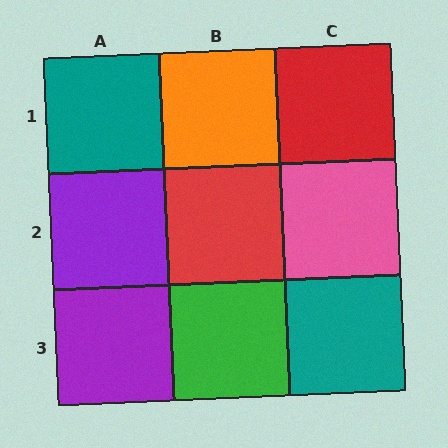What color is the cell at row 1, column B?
Orange.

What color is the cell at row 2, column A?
Purple.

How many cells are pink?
1 cell is pink.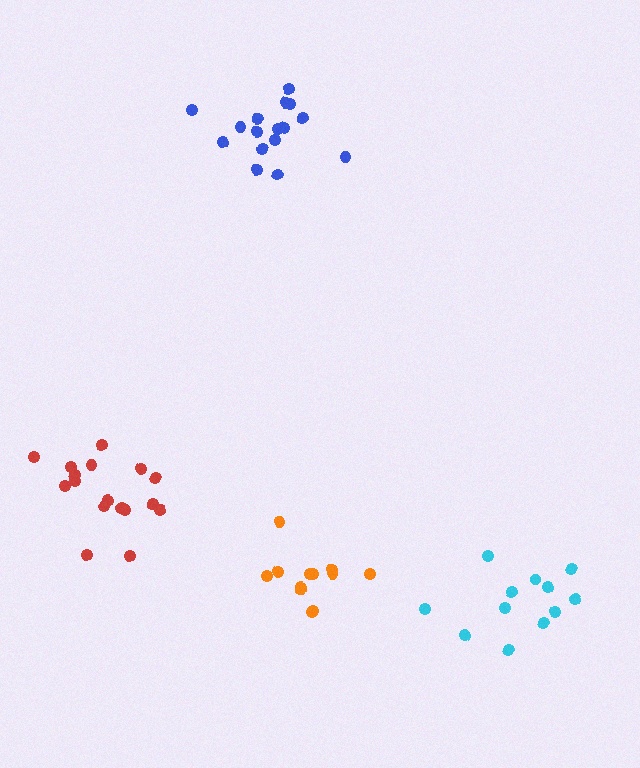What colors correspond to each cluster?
The clusters are colored: cyan, blue, orange, red.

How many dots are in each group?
Group 1: 12 dots, Group 2: 16 dots, Group 3: 12 dots, Group 4: 17 dots (57 total).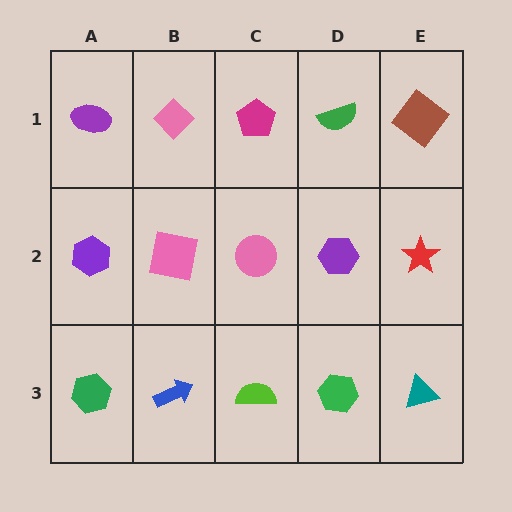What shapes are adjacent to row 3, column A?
A purple hexagon (row 2, column A), a blue arrow (row 3, column B).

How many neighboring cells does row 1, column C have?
3.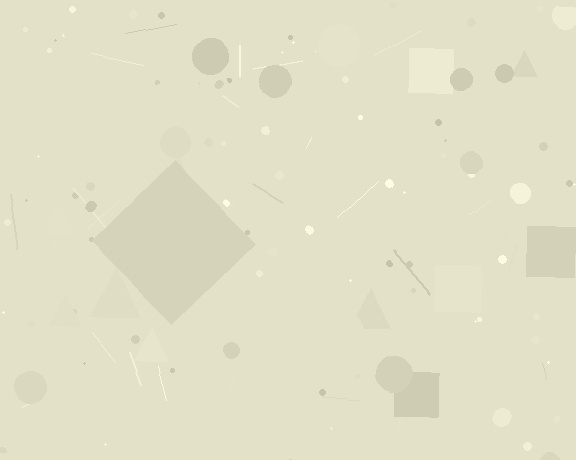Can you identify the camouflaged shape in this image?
The camouflaged shape is a diamond.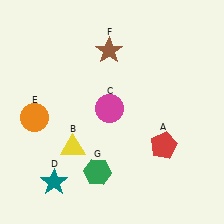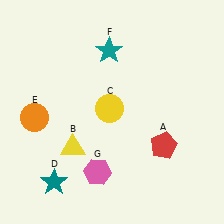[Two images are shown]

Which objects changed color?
C changed from magenta to yellow. F changed from brown to teal. G changed from green to pink.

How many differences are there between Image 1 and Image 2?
There are 3 differences between the two images.